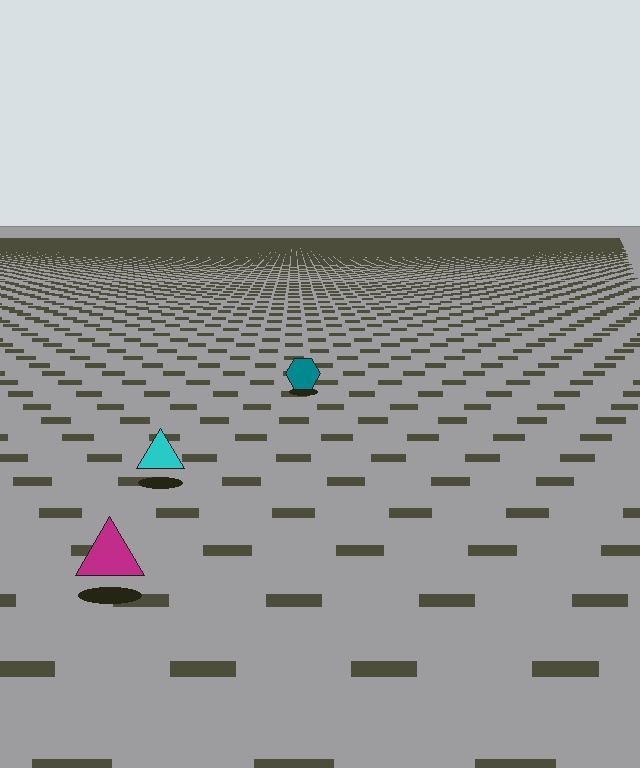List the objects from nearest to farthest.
From nearest to farthest: the magenta triangle, the cyan triangle, the teal hexagon.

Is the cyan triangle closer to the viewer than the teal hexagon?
Yes. The cyan triangle is closer — you can tell from the texture gradient: the ground texture is coarser near it.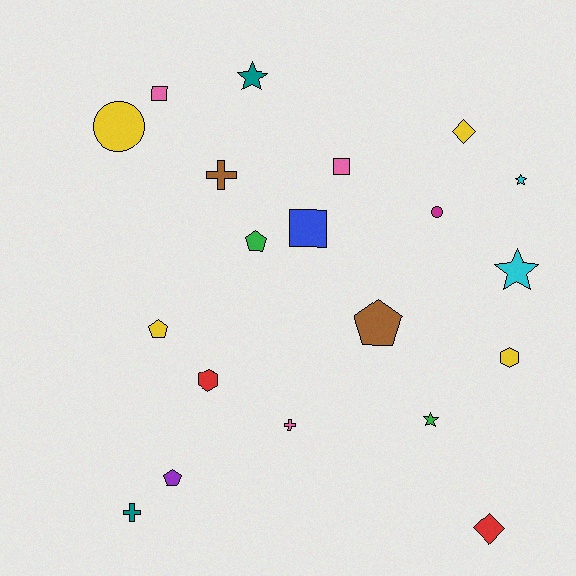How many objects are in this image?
There are 20 objects.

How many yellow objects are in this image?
There are 4 yellow objects.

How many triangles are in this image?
There are no triangles.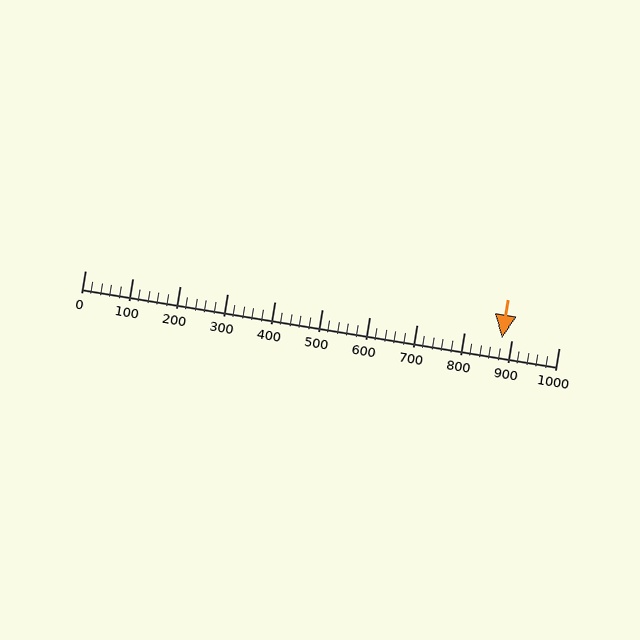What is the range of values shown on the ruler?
The ruler shows values from 0 to 1000.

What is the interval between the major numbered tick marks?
The major tick marks are spaced 100 units apart.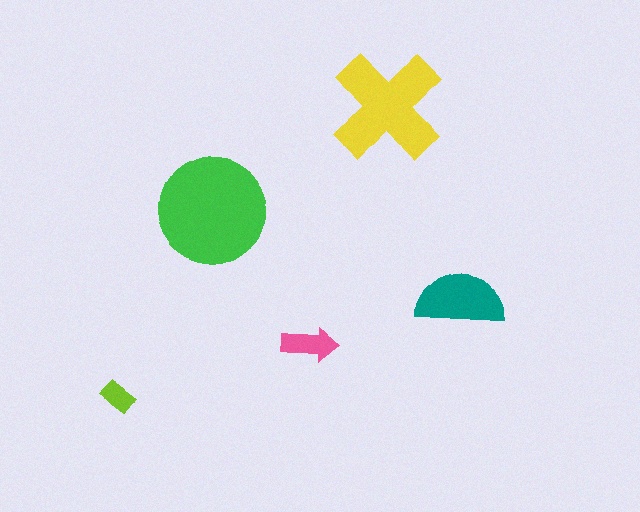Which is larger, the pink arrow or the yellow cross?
The yellow cross.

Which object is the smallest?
The lime rectangle.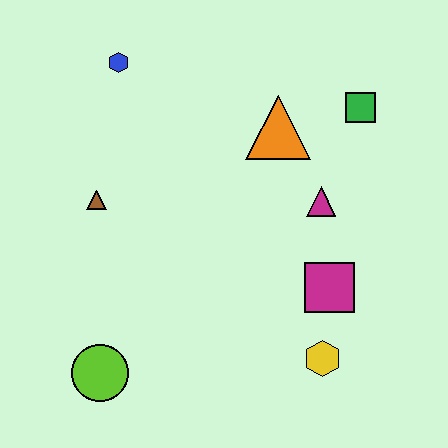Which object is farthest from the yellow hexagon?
The blue hexagon is farthest from the yellow hexagon.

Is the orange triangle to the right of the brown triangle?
Yes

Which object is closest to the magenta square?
The yellow hexagon is closest to the magenta square.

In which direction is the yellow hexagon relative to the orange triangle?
The yellow hexagon is below the orange triangle.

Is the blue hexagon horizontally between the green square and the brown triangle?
Yes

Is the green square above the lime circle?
Yes